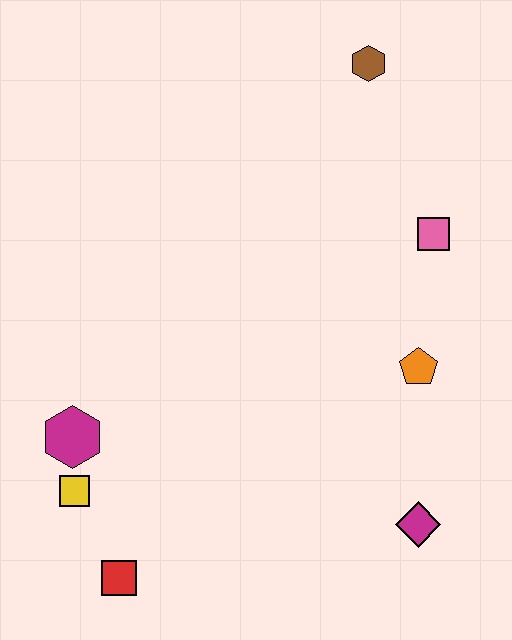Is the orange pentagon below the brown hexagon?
Yes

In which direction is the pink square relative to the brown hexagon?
The pink square is below the brown hexagon.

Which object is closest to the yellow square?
The magenta hexagon is closest to the yellow square.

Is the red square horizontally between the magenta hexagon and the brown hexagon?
Yes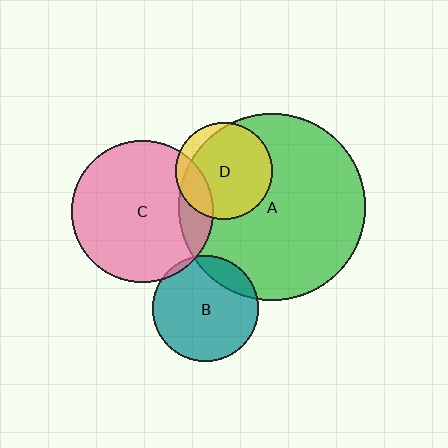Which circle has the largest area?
Circle A (green).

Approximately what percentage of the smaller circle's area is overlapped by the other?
Approximately 15%.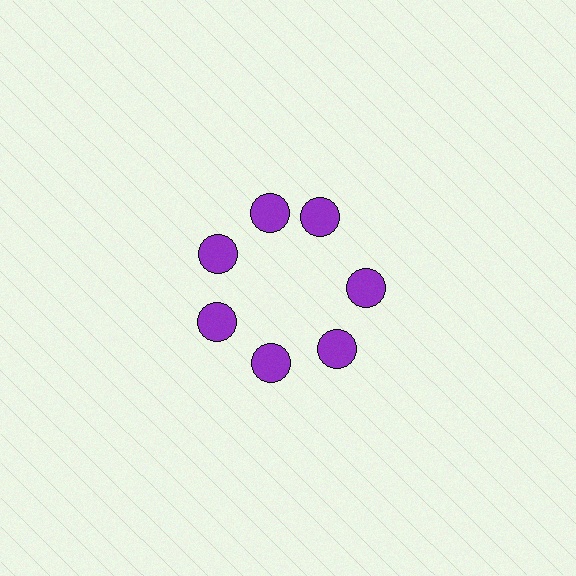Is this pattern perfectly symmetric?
No. The 7 purple circles are arranged in a ring, but one element near the 1 o'clock position is rotated out of alignment along the ring, breaking the 7-fold rotational symmetry.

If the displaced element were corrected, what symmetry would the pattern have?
It would have 7-fold rotational symmetry — the pattern would map onto itself every 51 degrees.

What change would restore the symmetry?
The symmetry would be restored by rotating it back into even spacing with its neighbors so that all 7 circles sit at equal angles and equal distance from the center.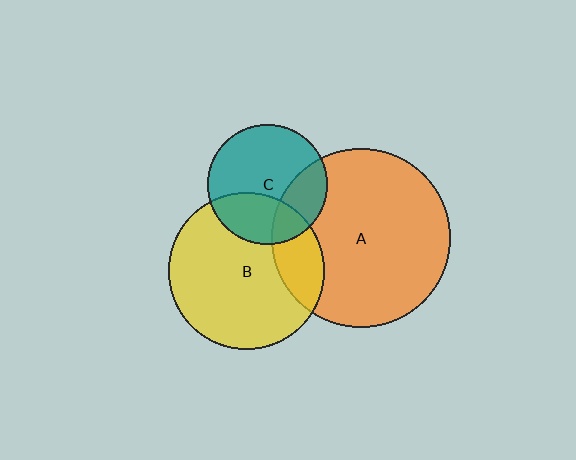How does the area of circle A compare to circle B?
Approximately 1.3 times.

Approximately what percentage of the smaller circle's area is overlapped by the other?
Approximately 25%.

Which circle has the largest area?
Circle A (orange).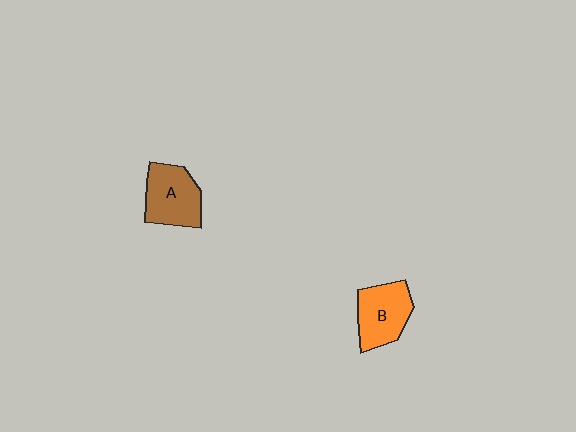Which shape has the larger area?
Shape A (brown).